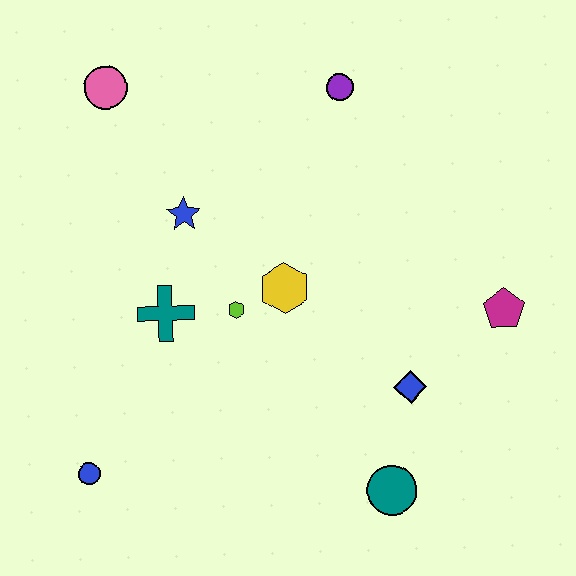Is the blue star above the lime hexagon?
Yes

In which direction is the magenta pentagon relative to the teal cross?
The magenta pentagon is to the right of the teal cross.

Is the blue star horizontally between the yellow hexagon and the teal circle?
No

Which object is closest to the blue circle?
The teal cross is closest to the blue circle.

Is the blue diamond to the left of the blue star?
No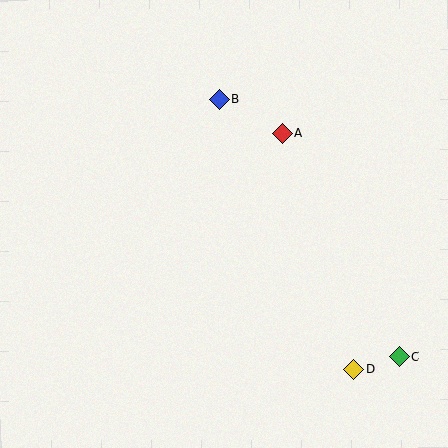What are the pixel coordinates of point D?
Point D is at (354, 369).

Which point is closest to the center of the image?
Point A at (282, 133) is closest to the center.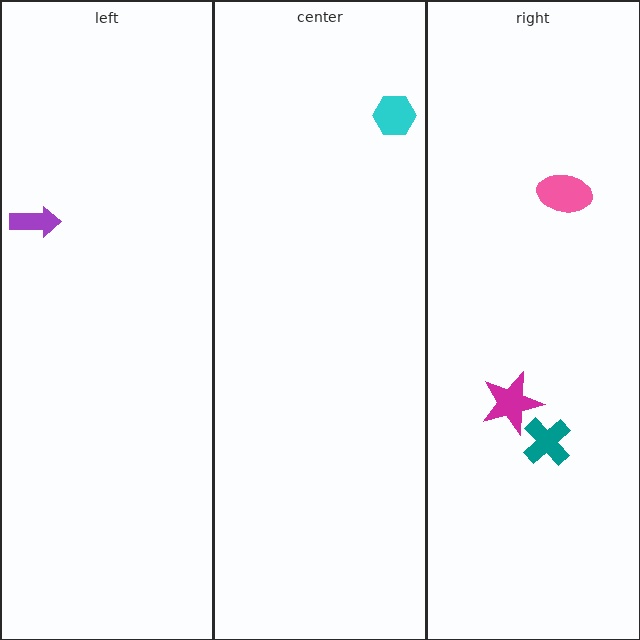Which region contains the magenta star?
The right region.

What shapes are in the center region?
The cyan hexagon.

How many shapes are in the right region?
3.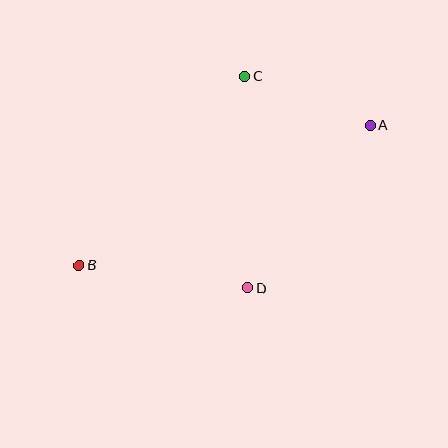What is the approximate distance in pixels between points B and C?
The distance between B and C is approximately 251 pixels.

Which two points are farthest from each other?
Points A and B are farthest from each other.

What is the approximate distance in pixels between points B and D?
The distance between B and D is approximately 170 pixels.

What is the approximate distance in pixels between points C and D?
The distance between C and D is approximately 211 pixels.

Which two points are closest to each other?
Points A and C are closest to each other.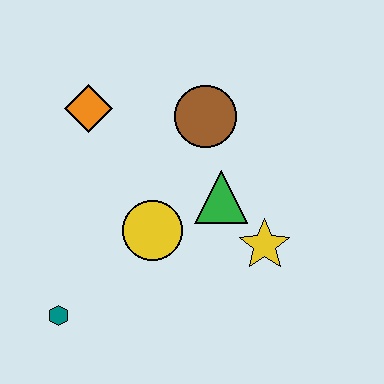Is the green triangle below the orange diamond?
Yes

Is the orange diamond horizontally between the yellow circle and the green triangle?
No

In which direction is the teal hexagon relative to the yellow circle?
The teal hexagon is to the left of the yellow circle.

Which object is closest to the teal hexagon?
The yellow circle is closest to the teal hexagon.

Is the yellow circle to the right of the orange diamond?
Yes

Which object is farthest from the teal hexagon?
The brown circle is farthest from the teal hexagon.